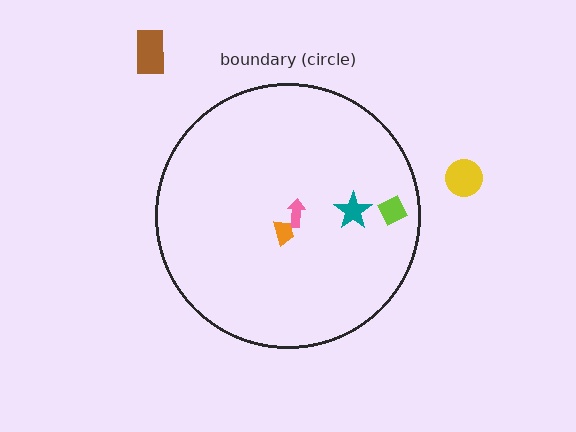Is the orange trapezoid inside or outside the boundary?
Inside.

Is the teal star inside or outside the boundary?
Inside.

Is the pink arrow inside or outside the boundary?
Inside.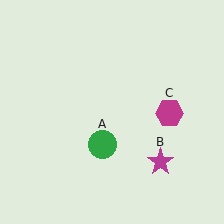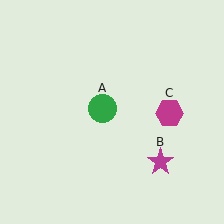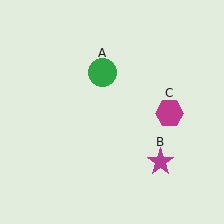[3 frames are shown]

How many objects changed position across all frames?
1 object changed position: green circle (object A).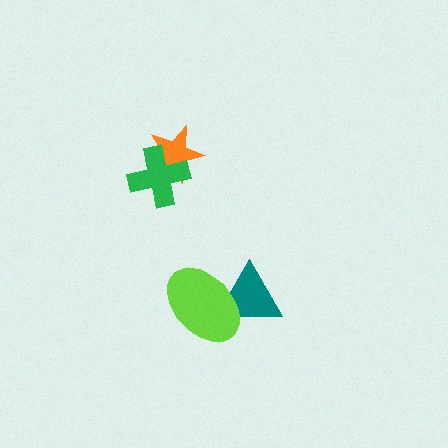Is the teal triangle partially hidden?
Yes, it is partially covered by another shape.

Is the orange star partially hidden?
Yes, it is partially covered by another shape.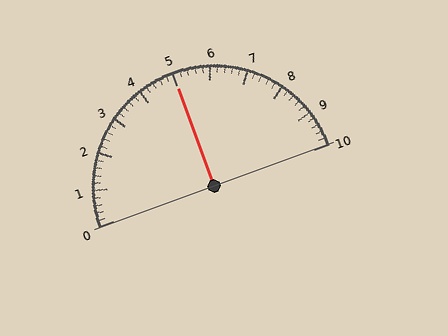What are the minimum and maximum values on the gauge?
The gauge ranges from 0 to 10.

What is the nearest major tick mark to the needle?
The nearest major tick mark is 5.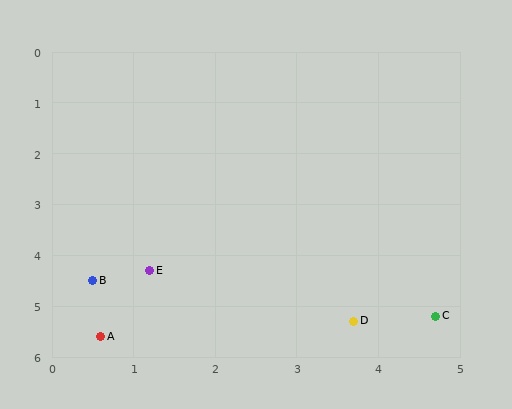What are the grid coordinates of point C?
Point C is at approximately (4.7, 5.2).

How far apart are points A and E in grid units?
Points A and E are about 1.4 grid units apart.